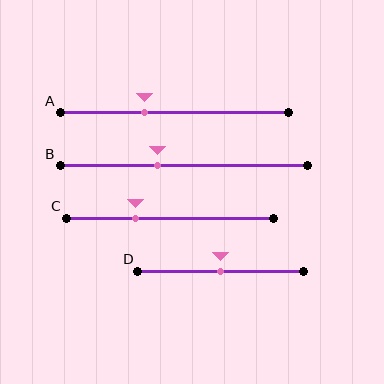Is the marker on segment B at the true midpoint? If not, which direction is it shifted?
No, the marker on segment B is shifted to the left by about 11% of the segment length.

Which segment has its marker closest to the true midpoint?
Segment D has its marker closest to the true midpoint.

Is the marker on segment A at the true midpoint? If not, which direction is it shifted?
No, the marker on segment A is shifted to the left by about 13% of the segment length.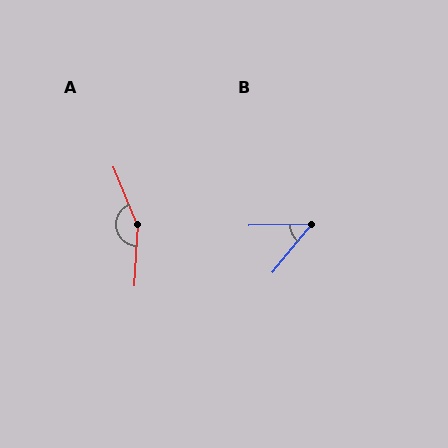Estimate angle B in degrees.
Approximately 50 degrees.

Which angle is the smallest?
B, at approximately 50 degrees.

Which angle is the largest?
A, at approximately 155 degrees.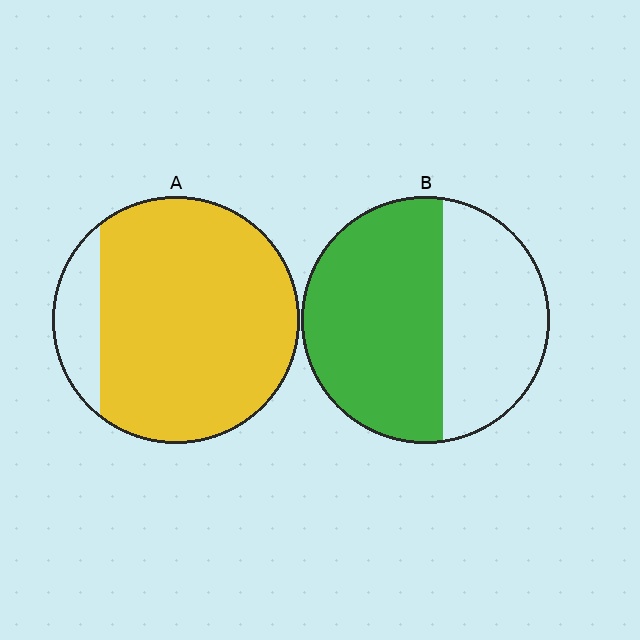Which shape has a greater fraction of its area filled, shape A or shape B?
Shape A.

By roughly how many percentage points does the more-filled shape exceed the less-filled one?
By roughly 30 percentage points (A over B).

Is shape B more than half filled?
Yes.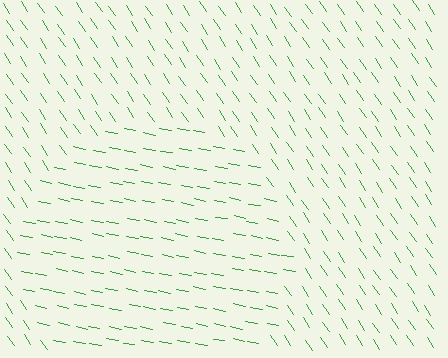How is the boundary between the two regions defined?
The boundary is defined purely by a change in line orientation (approximately 45 degrees difference). All lines are the same color and thickness.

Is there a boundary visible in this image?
Yes, there is a texture boundary formed by a change in line orientation.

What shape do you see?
I see a circle.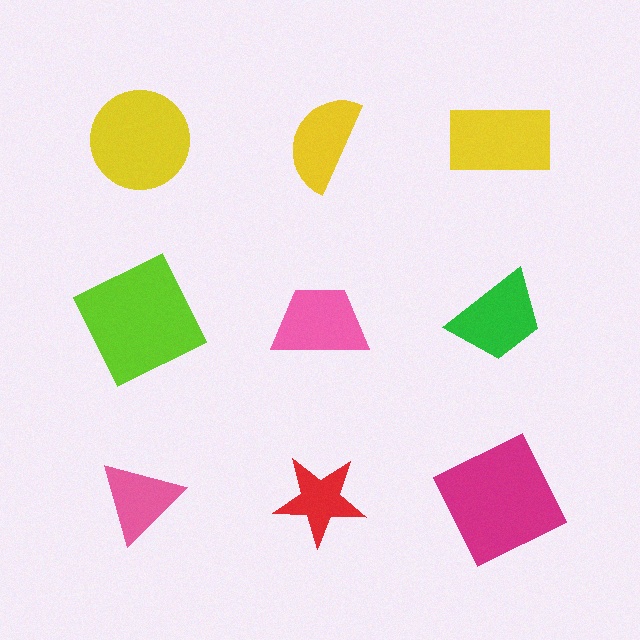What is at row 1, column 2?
A yellow semicircle.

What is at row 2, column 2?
A pink trapezoid.